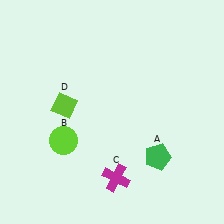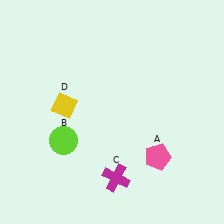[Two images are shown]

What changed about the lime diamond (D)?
In Image 1, D is lime. In Image 2, it changed to yellow.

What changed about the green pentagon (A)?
In Image 1, A is green. In Image 2, it changed to pink.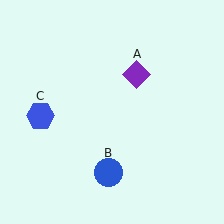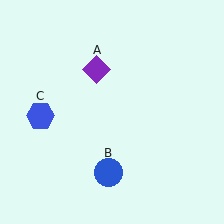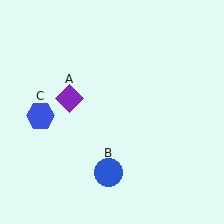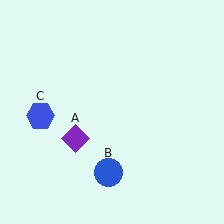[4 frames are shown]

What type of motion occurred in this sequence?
The purple diamond (object A) rotated counterclockwise around the center of the scene.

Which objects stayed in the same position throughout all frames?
Blue circle (object B) and blue hexagon (object C) remained stationary.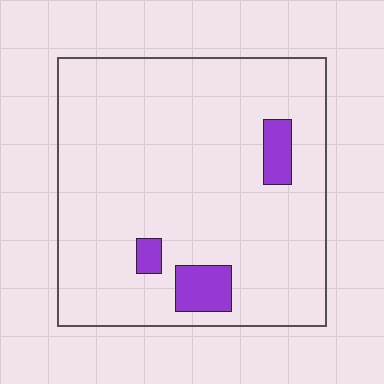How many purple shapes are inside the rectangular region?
3.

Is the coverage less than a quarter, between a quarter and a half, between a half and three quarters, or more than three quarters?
Less than a quarter.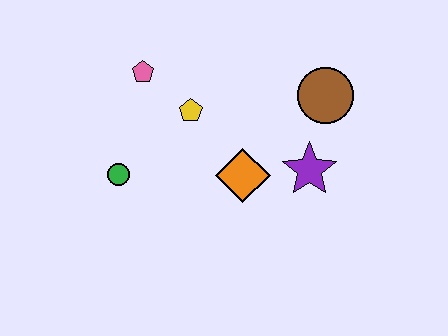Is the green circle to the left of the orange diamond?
Yes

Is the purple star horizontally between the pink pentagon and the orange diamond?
No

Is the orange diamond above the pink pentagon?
No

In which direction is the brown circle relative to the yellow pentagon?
The brown circle is to the right of the yellow pentagon.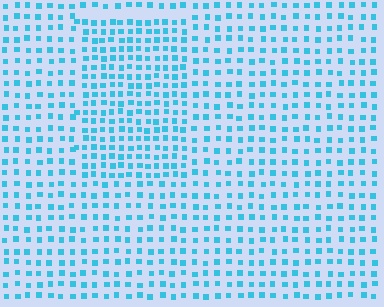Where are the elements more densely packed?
The elements are more densely packed inside the rectangle boundary.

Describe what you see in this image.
The image contains small cyan elements arranged at two different densities. A rectangle-shaped region is visible where the elements are more densely packed than the surrounding area.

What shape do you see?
I see a rectangle.